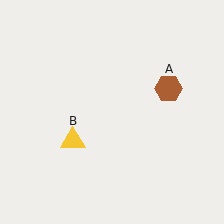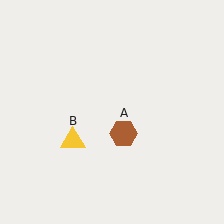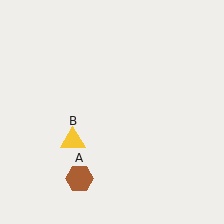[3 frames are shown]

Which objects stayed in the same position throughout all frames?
Yellow triangle (object B) remained stationary.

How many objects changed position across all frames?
1 object changed position: brown hexagon (object A).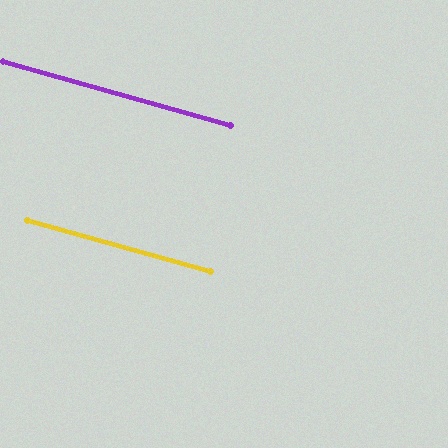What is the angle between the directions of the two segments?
Approximately 0 degrees.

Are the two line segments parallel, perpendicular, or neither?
Parallel — their directions differ by only 0.0°.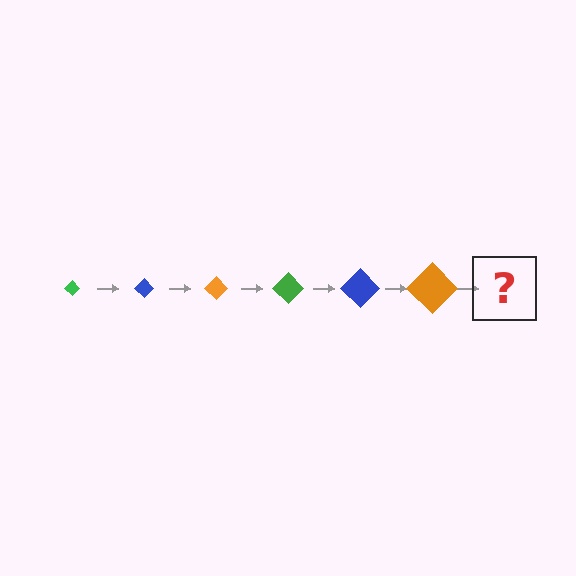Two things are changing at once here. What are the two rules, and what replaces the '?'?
The two rules are that the diamond grows larger each step and the color cycles through green, blue, and orange. The '?' should be a green diamond, larger than the previous one.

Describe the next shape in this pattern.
It should be a green diamond, larger than the previous one.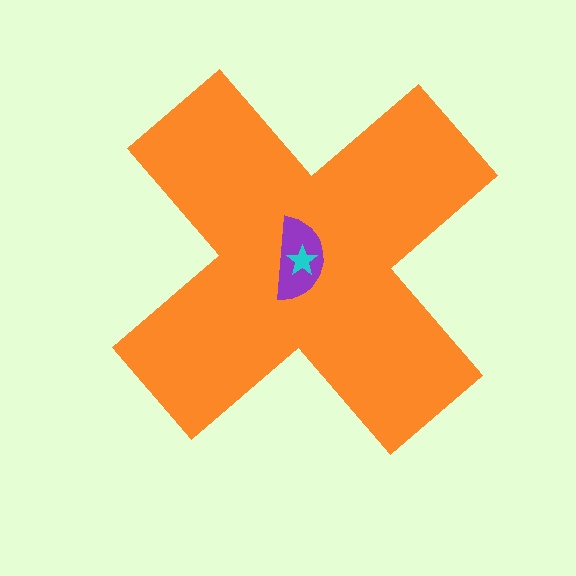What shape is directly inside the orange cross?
The purple semicircle.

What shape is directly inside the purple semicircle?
The cyan star.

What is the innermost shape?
The cyan star.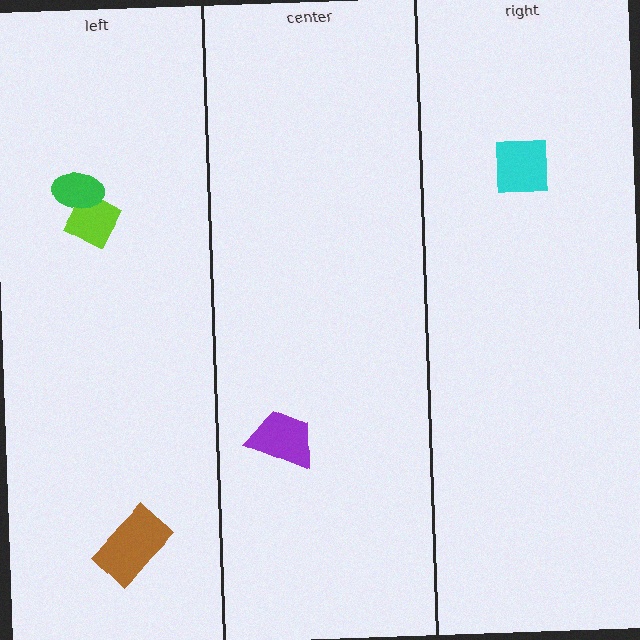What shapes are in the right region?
The cyan square.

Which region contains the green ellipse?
The left region.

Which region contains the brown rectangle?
The left region.